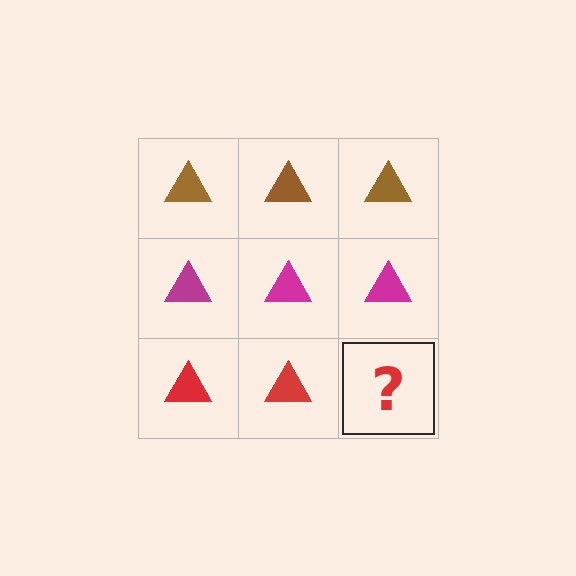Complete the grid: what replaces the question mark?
The question mark should be replaced with a red triangle.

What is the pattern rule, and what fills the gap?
The rule is that each row has a consistent color. The gap should be filled with a red triangle.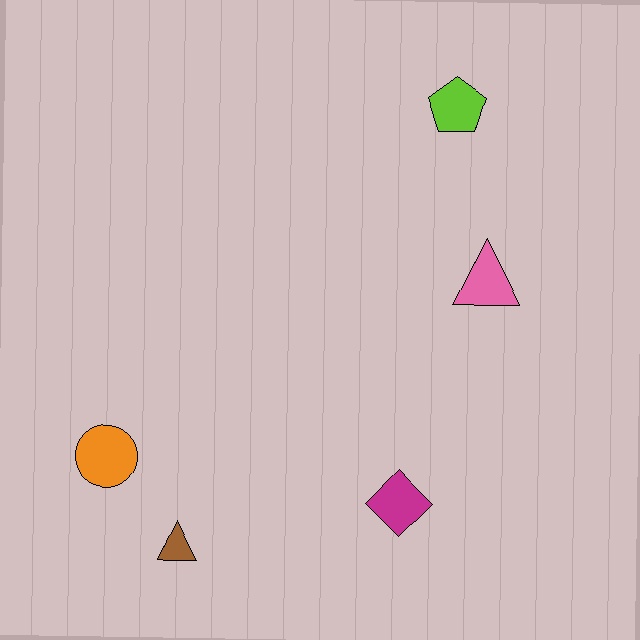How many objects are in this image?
There are 5 objects.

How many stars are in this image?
There are no stars.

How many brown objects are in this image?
There is 1 brown object.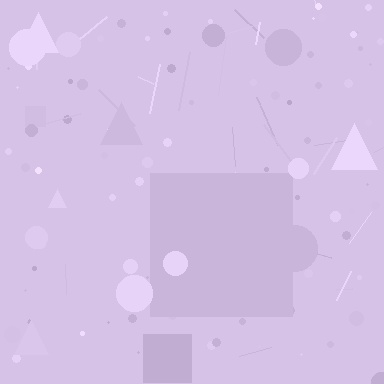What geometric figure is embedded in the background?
A square is embedded in the background.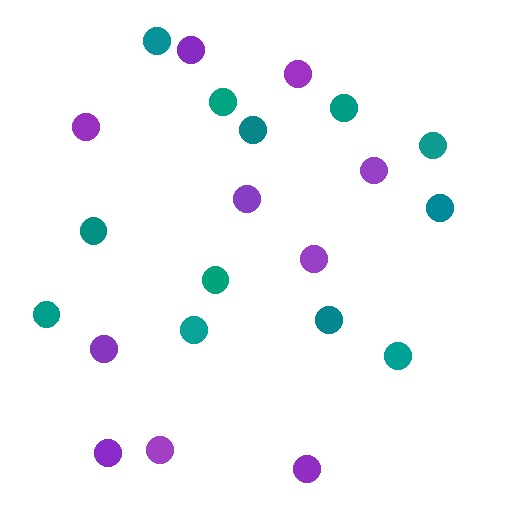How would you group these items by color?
There are 2 groups: one group of teal circles (12) and one group of purple circles (10).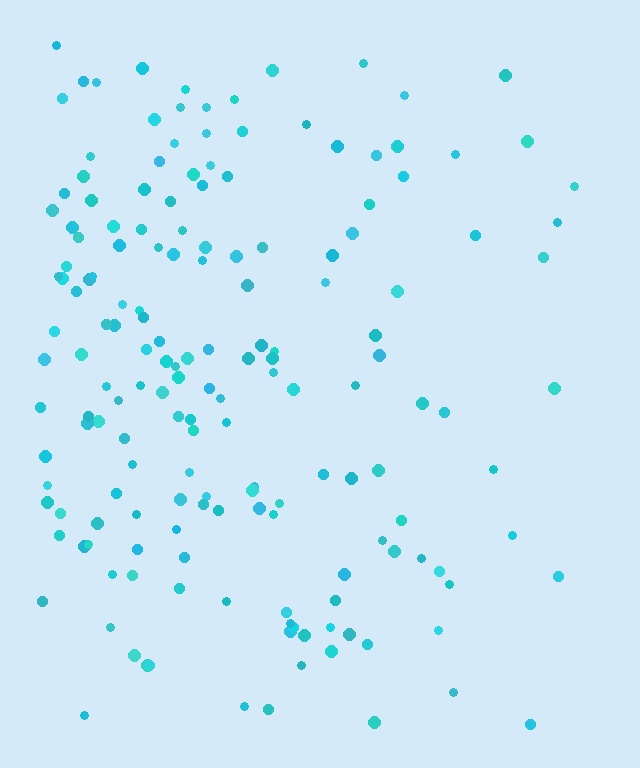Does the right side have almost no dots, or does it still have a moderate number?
Still a moderate number, just noticeably fewer than the left.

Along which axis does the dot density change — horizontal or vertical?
Horizontal.